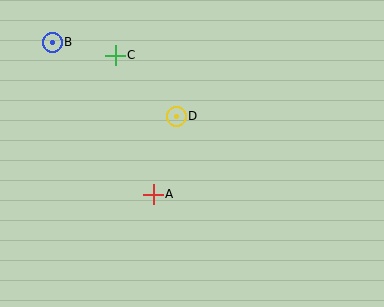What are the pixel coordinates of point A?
Point A is at (153, 194).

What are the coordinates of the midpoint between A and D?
The midpoint between A and D is at (165, 155).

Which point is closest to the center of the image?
Point D at (176, 116) is closest to the center.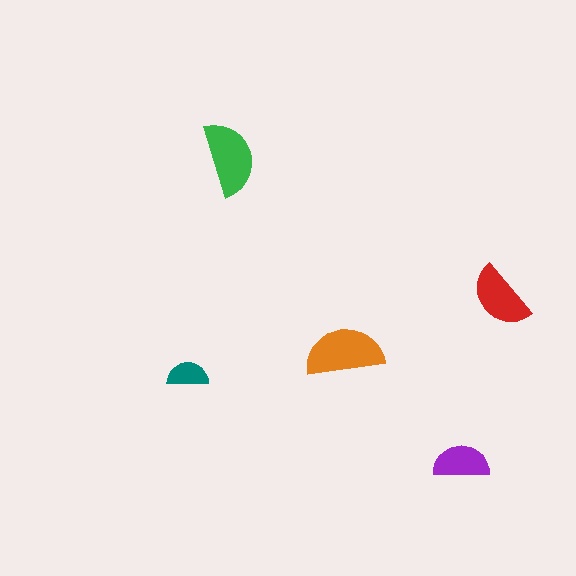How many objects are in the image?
There are 5 objects in the image.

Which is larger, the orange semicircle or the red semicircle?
The orange one.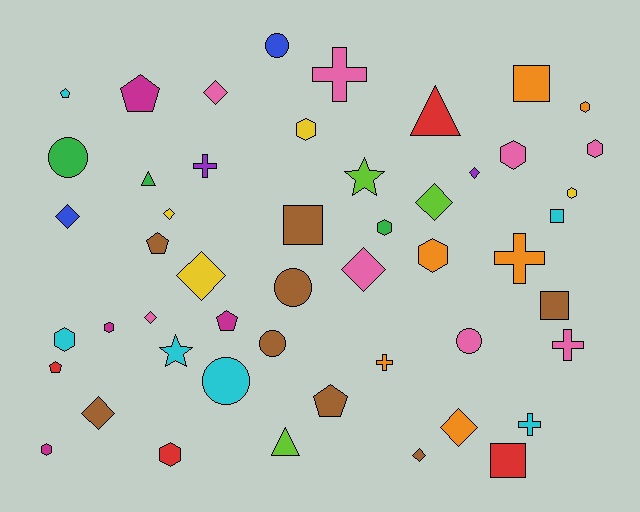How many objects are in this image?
There are 50 objects.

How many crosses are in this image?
There are 6 crosses.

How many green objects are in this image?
There are 3 green objects.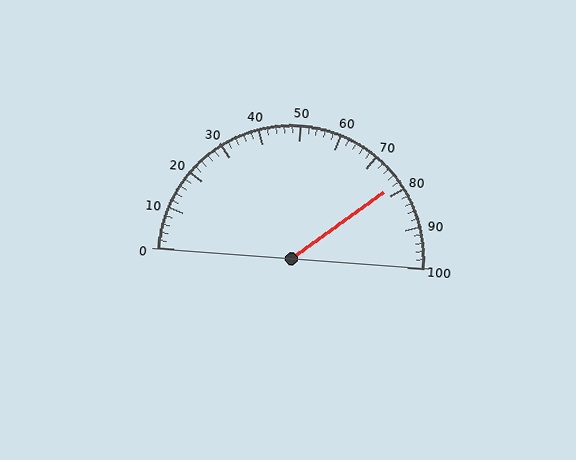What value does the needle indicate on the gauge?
The needle indicates approximately 78.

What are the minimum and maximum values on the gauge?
The gauge ranges from 0 to 100.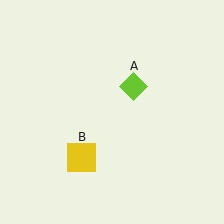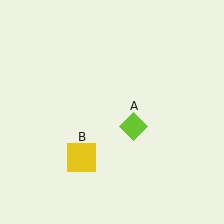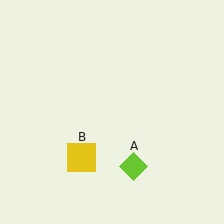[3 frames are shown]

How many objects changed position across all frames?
1 object changed position: lime diamond (object A).